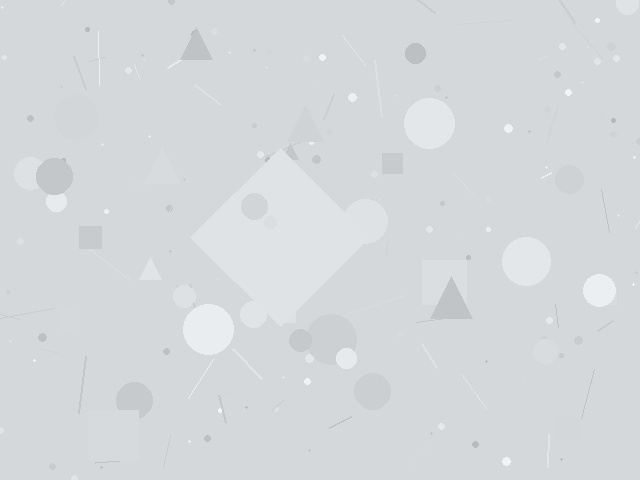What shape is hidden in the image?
A diamond is hidden in the image.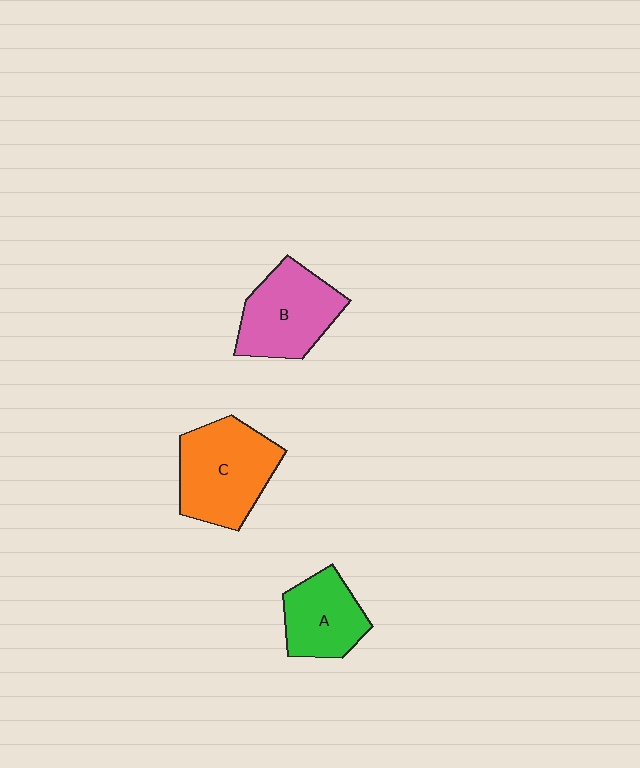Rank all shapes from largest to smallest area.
From largest to smallest: C (orange), B (pink), A (green).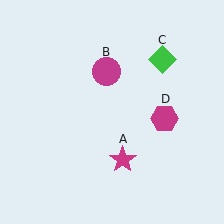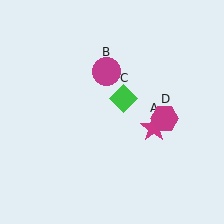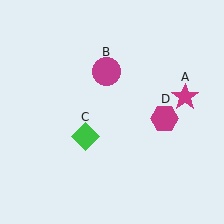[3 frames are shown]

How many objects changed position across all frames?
2 objects changed position: magenta star (object A), green diamond (object C).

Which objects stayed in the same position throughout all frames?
Magenta circle (object B) and magenta hexagon (object D) remained stationary.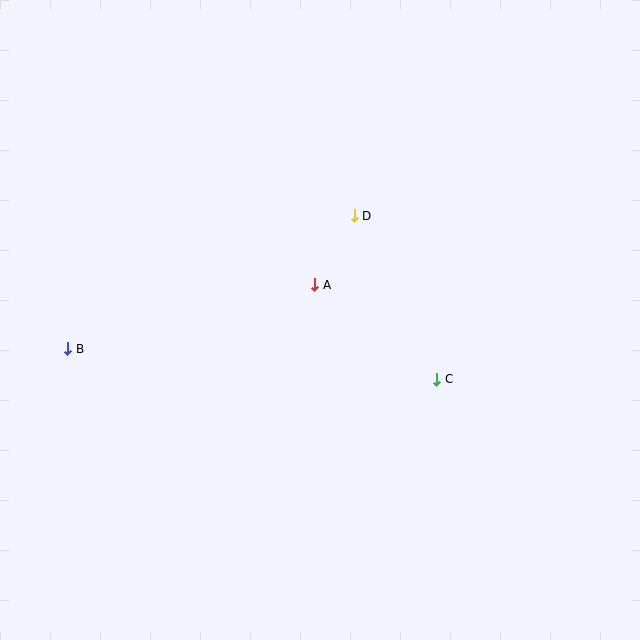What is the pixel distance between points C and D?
The distance between C and D is 183 pixels.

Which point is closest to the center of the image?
Point A at (315, 285) is closest to the center.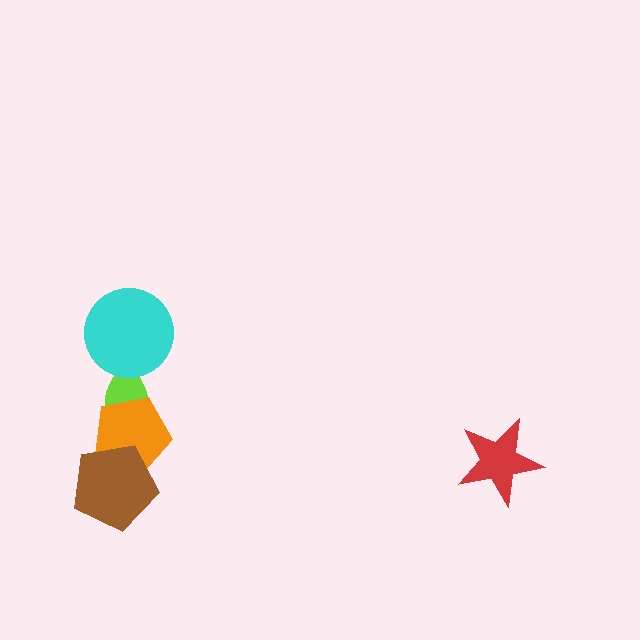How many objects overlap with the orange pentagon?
2 objects overlap with the orange pentagon.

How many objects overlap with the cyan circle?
0 objects overlap with the cyan circle.